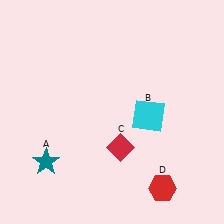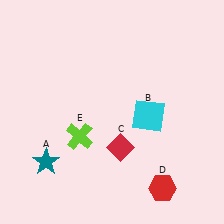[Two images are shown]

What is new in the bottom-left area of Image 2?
A lime cross (E) was added in the bottom-left area of Image 2.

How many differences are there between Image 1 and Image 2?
There is 1 difference between the two images.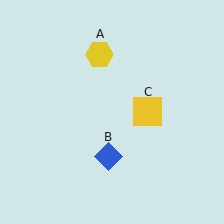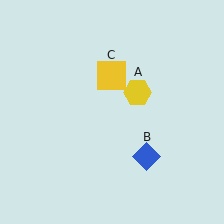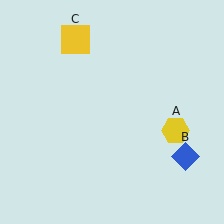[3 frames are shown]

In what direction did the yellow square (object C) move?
The yellow square (object C) moved up and to the left.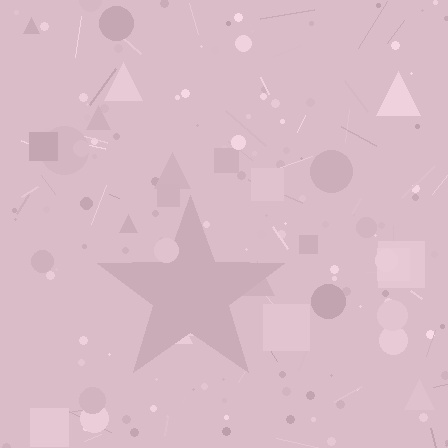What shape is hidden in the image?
A star is hidden in the image.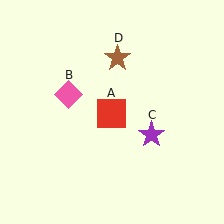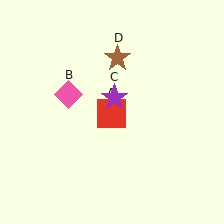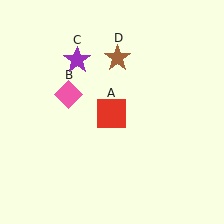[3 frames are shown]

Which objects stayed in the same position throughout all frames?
Red square (object A) and pink diamond (object B) and brown star (object D) remained stationary.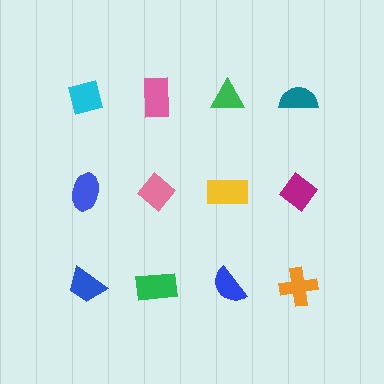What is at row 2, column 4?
A magenta diamond.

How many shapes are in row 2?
4 shapes.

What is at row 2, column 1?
A blue ellipse.